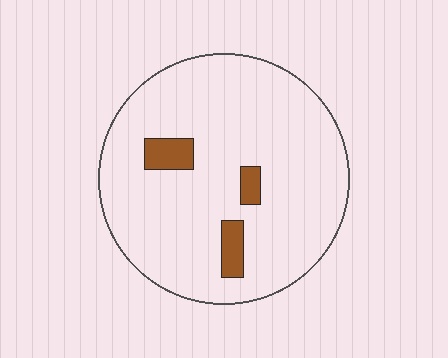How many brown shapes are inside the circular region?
3.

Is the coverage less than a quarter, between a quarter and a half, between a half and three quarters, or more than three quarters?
Less than a quarter.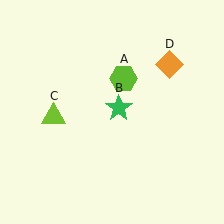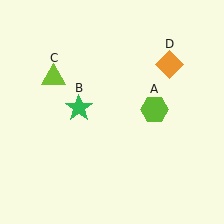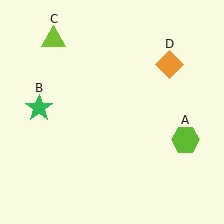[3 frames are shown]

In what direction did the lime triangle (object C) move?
The lime triangle (object C) moved up.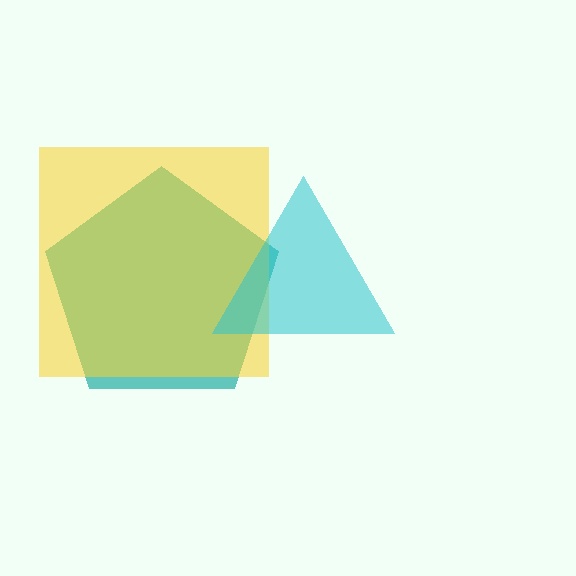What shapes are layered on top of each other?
The layered shapes are: a teal pentagon, a yellow square, a cyan triangle.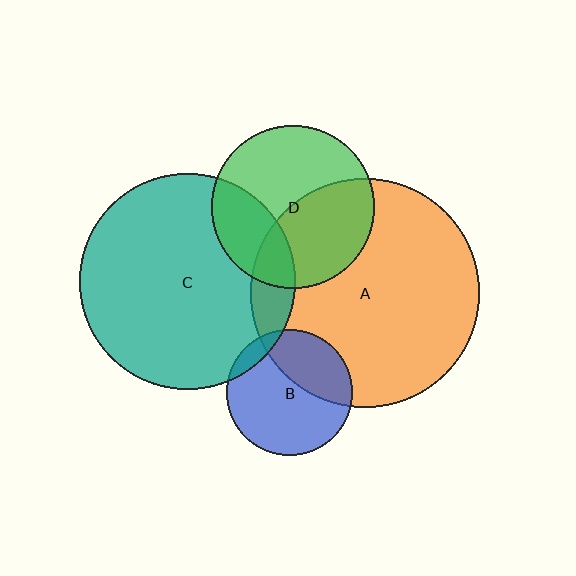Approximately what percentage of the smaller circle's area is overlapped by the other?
Approximately 35%.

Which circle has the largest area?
Circle A (orange).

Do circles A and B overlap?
Yes.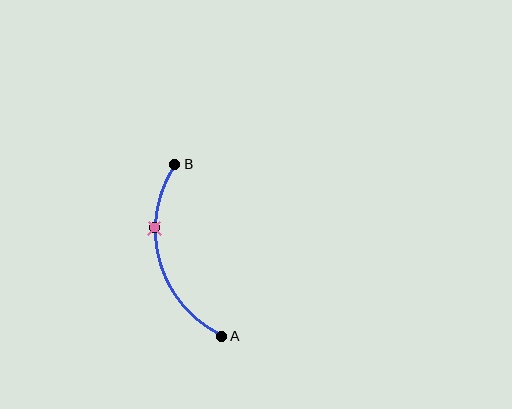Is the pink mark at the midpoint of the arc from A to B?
No. The pink mark lies on the arc but is closer to endpoint B. The arc midpoint would be at the point on the curve equidistant along the arc from both A and B.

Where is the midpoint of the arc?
The arc midpoint is the point on the curve farthest from the straight line joining A and B. It sits to the left of that line.